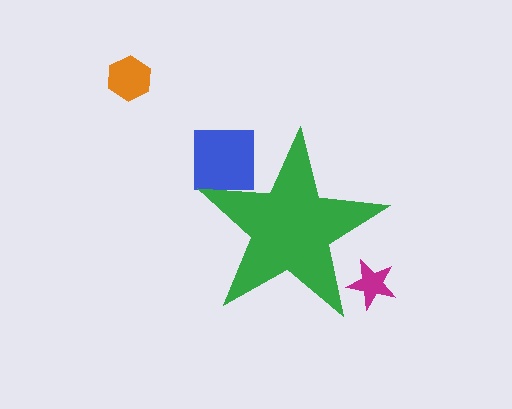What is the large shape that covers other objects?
A green star.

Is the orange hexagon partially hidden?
No, the orange hexagon is fully visible.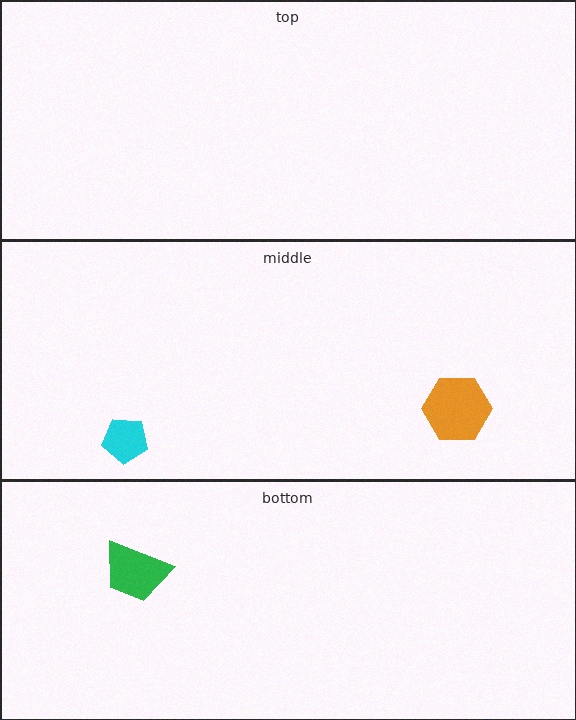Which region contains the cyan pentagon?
The middle region.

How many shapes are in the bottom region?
1.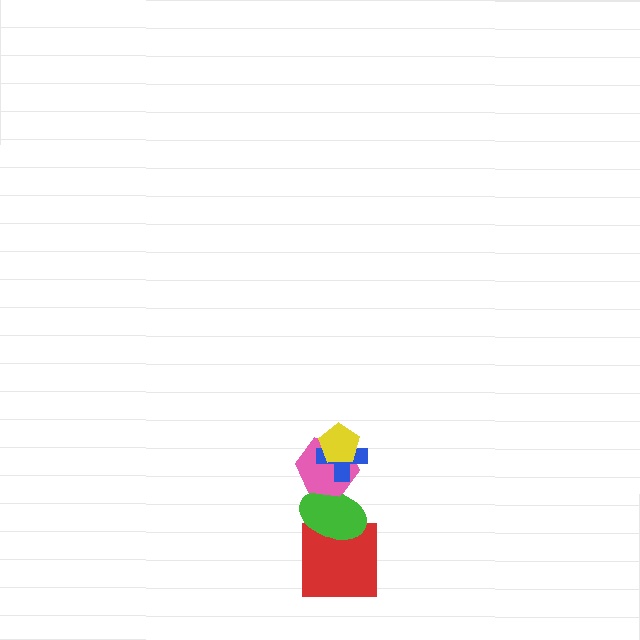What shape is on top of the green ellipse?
The pink hexagon is on top of the green ellipse.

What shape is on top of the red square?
The green ellipse is on top of the red square.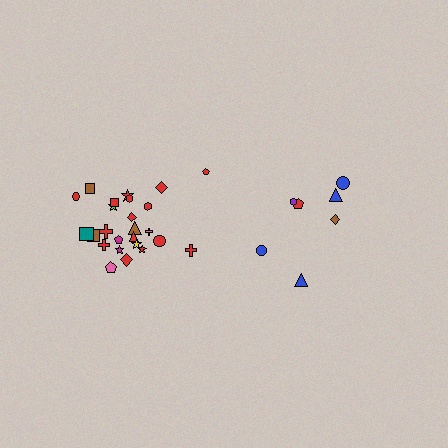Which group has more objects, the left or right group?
The left group.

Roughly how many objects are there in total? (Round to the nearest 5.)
Roughly 30 objects in total.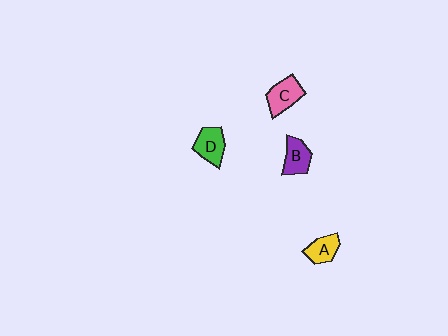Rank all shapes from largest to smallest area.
From largest to smallest: C (pink), D (green), B (purple), A (yellow).